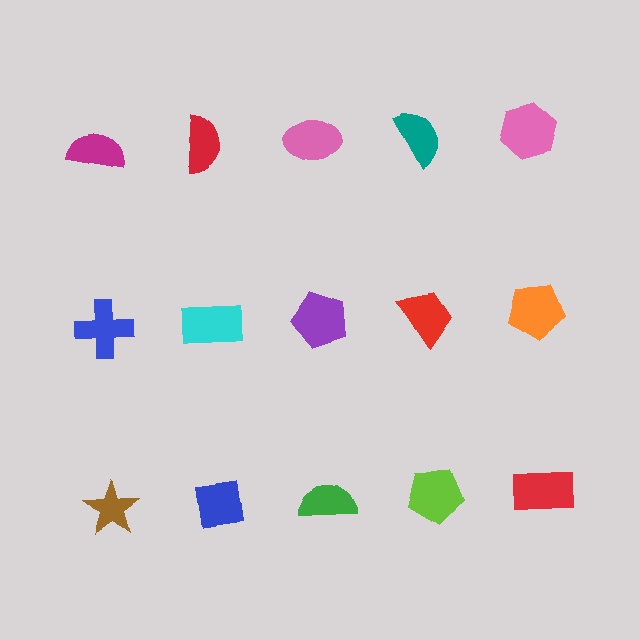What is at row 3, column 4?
A lime pentagon.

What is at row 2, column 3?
A purple pentagon.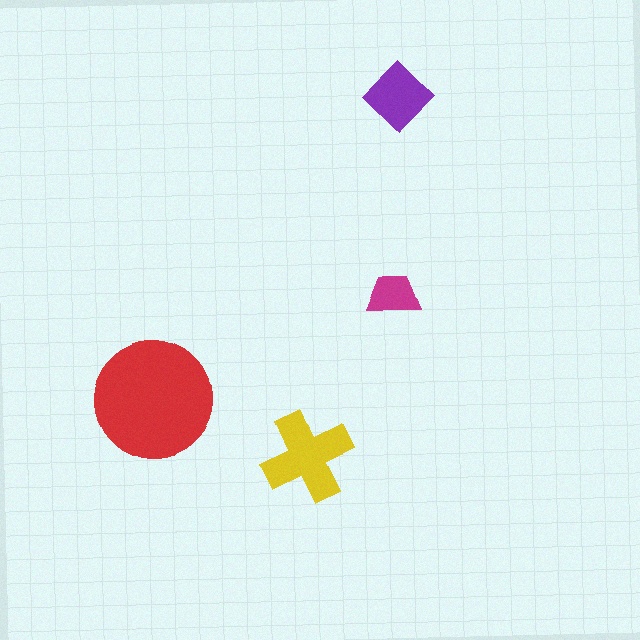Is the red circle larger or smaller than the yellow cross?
Larger.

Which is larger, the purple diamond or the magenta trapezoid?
The purple diamond.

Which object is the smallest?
The magenta trapezoid.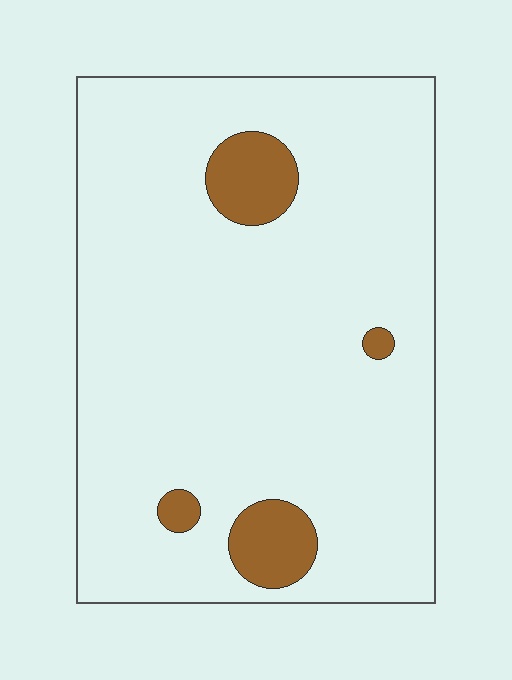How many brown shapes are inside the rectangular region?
4.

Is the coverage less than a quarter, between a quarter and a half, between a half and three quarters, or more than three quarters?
Less than a quarter.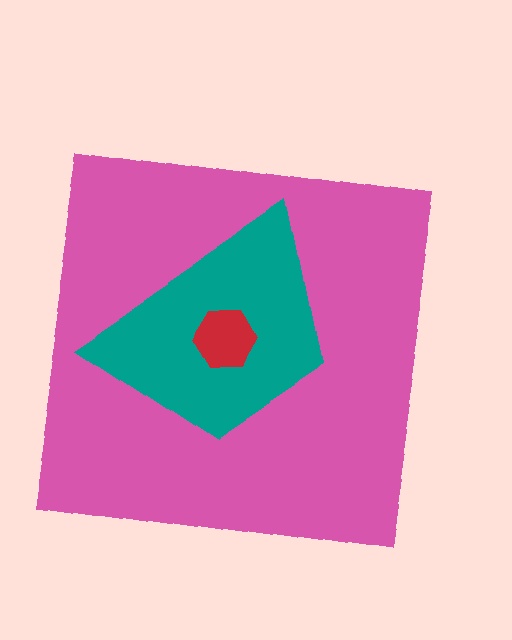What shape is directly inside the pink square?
The teal trapezoid.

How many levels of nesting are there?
3.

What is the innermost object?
The red hexagon.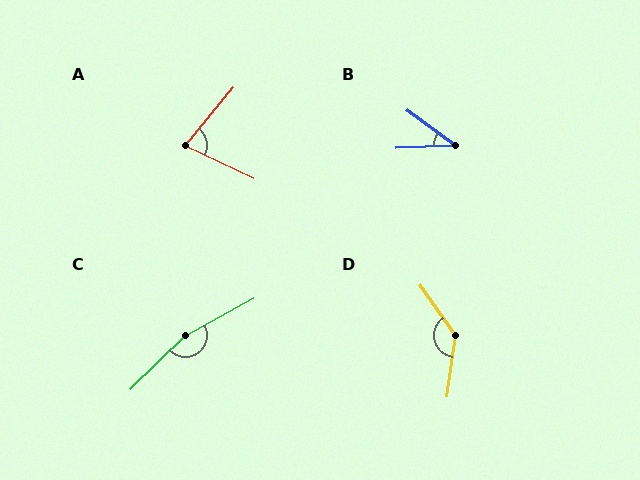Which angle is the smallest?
B, at approximately 38 degrees.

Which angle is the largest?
C, at approximately 165 degrees.